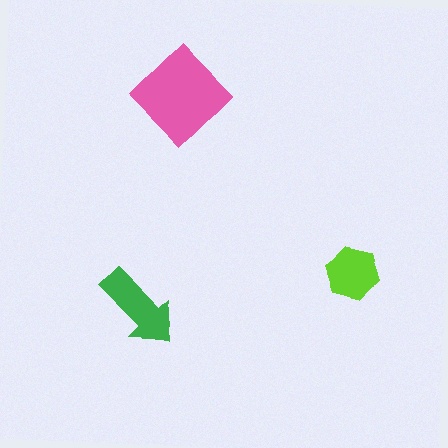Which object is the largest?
The pink diamond.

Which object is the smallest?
The lime hexagon.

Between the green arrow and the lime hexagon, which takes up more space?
The green arrow.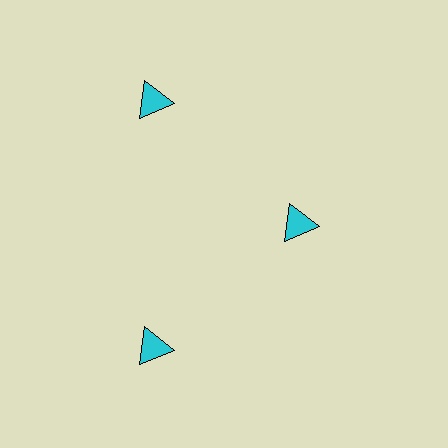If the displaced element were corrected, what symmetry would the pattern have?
It would have 3-fold rotational symmetry — the pattern would map onto itself every 120 degrees.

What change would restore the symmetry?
The symmetry would be restored by moving it outward, back onto the ring so that all 3 triangles sit at equal angles and equal distance from the center.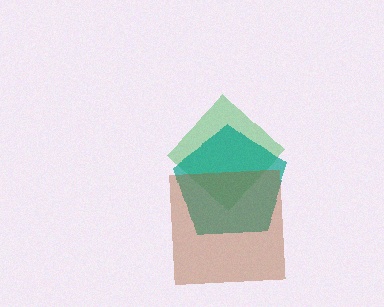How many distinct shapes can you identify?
There are 3 distinct shapes: a green diamond, a teal pentagon, a brown square.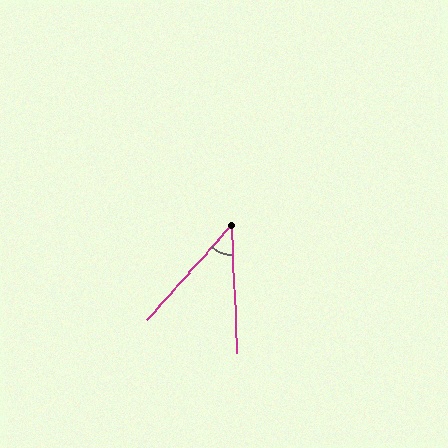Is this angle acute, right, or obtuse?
It is acute.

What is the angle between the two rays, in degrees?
Approximately 44 degrees.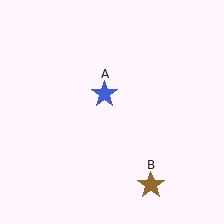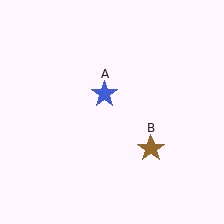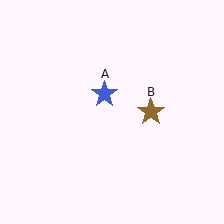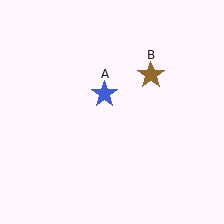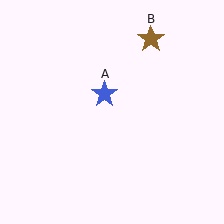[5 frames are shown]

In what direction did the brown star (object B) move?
The brown star (object B) moved up.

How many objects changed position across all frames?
1 object changed position: brown star (object B).